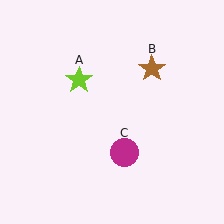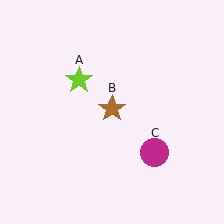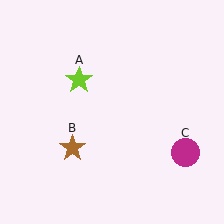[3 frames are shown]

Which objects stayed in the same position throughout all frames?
Lime star (object A) remained stationary.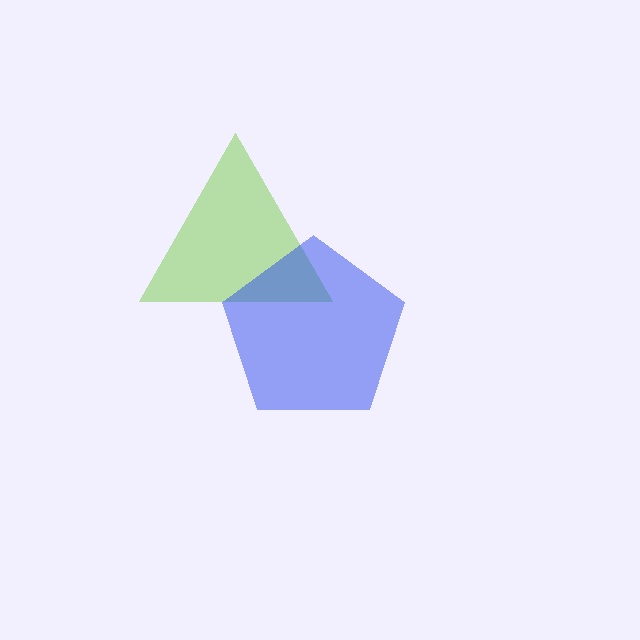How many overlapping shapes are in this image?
There are 2 overlapping shapes in the image.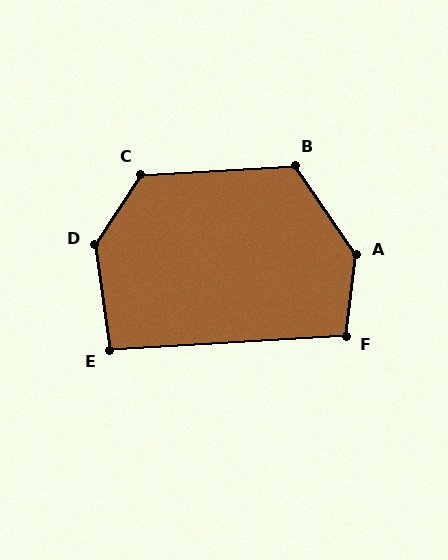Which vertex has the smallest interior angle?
E, at approximately 95 degrees.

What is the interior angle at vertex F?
Approximately 100 degrees (obtuse).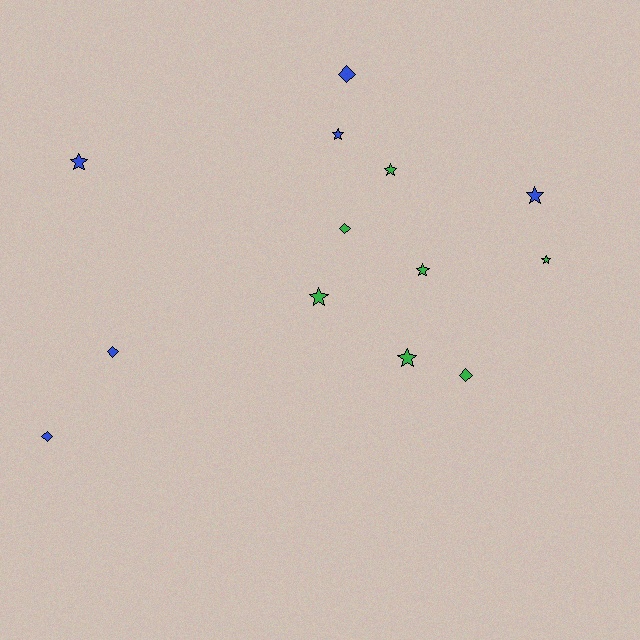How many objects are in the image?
There are 13 objects.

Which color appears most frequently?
Green, with 7 objects.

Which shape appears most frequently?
Star, with 8 objects.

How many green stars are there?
There are 5 green stars.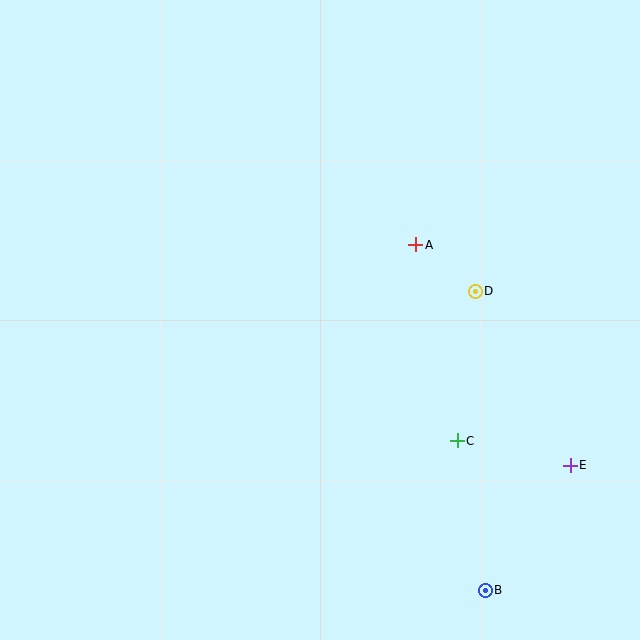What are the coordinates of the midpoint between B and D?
The midpoint between B and D is at (480, 441).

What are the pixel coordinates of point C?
Point C is at (457, 441).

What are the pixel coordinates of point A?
Point A is at (416, 245).